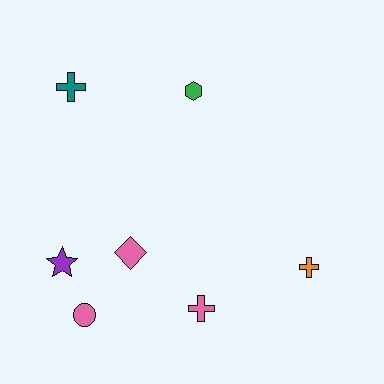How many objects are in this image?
There are 7 objects.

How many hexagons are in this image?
There is 1 hexagon.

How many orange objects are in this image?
There is 1 orange object.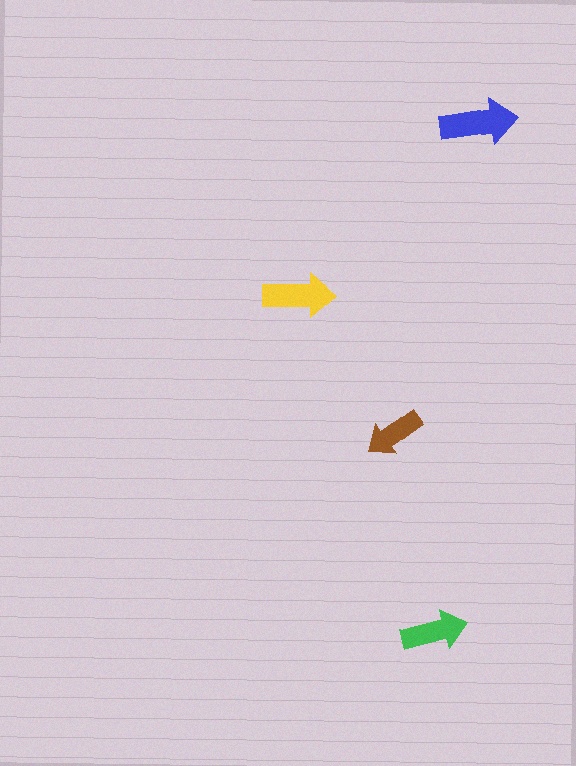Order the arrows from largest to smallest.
the blue one, the yellow one, the green one, the brown one.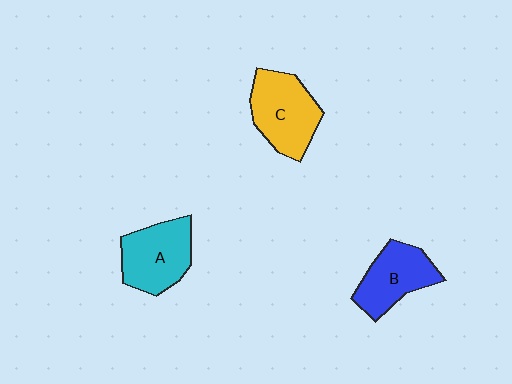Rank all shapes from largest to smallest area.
From largest to smallest: C (yellow), A (cyan), B (blue).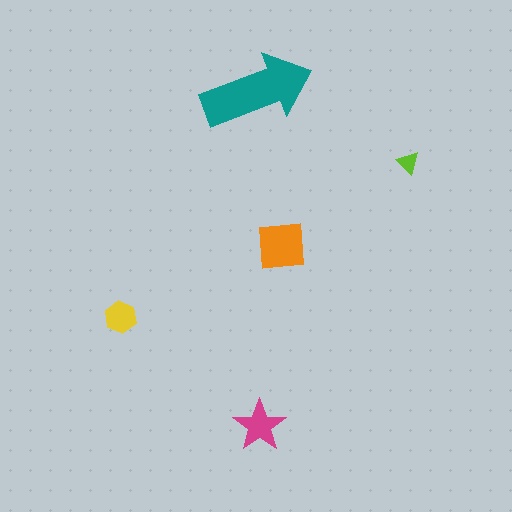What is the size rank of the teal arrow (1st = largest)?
1st.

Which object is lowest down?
The magenta star is bottommost.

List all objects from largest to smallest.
The teal arrow, the orange square, the magenta star, the yellow hexagon, the lime triangle.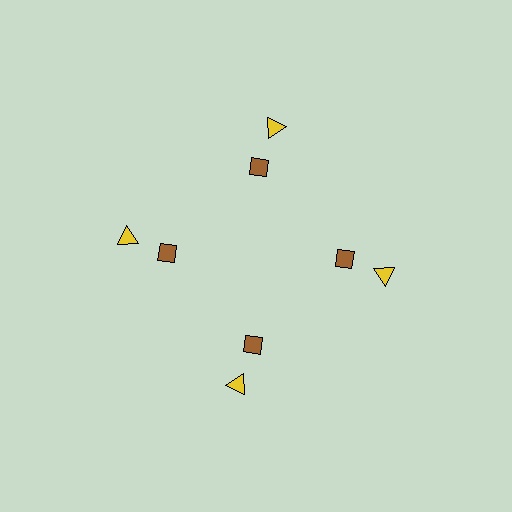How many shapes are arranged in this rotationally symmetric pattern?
There are 8 shapes, arranged in 4 groups of 2.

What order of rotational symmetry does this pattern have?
This pattern has 4-fold rotational symmetry.